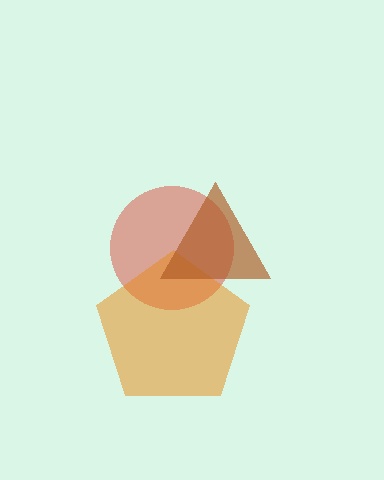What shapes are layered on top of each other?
The layered shapes are: a red circle, an orange pentagon, a brown triangle.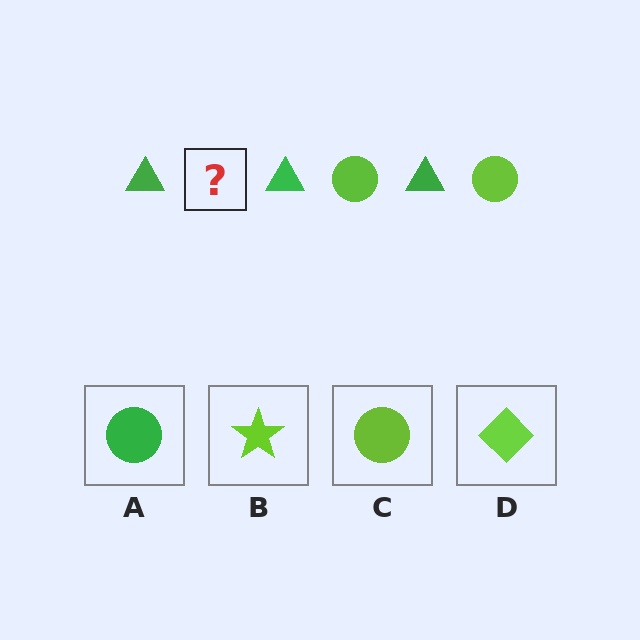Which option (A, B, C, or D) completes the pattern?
C.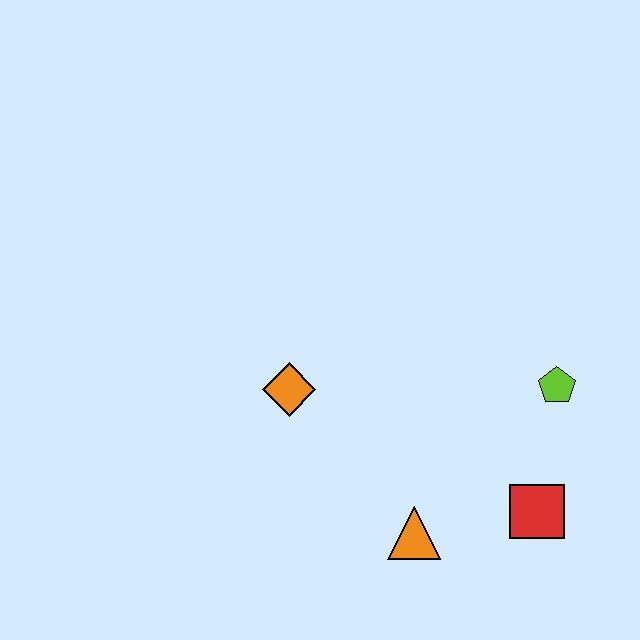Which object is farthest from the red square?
The orange diamond is farthest from the red square.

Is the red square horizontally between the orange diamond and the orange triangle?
No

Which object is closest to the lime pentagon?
The red square is closest to the lime pentagon.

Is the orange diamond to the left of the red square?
Yes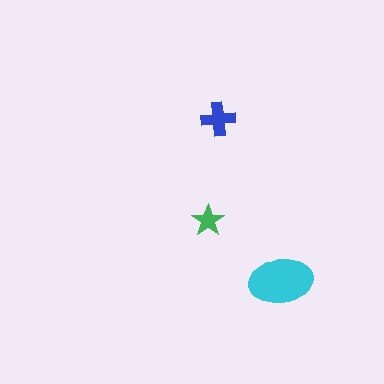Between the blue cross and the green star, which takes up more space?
The blue cross.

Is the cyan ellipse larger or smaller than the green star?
Larger.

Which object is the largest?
The cyan ellipse.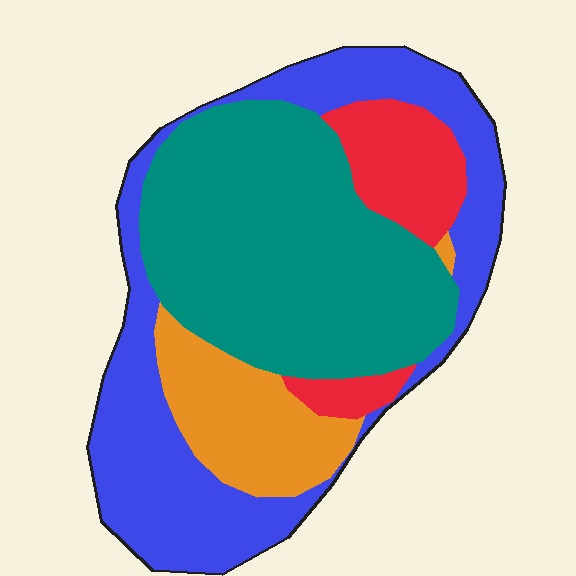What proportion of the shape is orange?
Orange takes up about one eighth (1/8) of the shape.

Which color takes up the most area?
Teal, at roughly 40%.